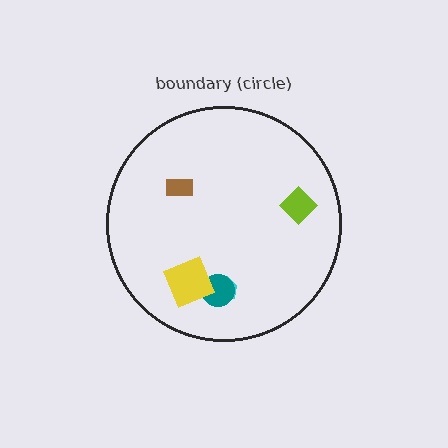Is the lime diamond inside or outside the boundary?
Inside.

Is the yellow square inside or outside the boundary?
Inside.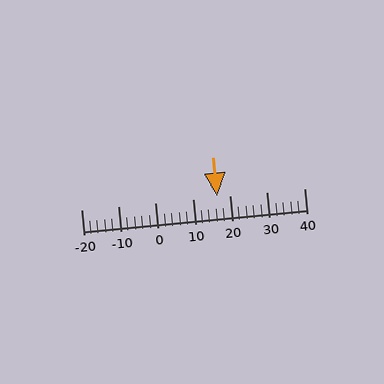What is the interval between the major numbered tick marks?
The major tick marks are spaced 10 units apart.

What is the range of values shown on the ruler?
The ruler shows values from -20 to 40.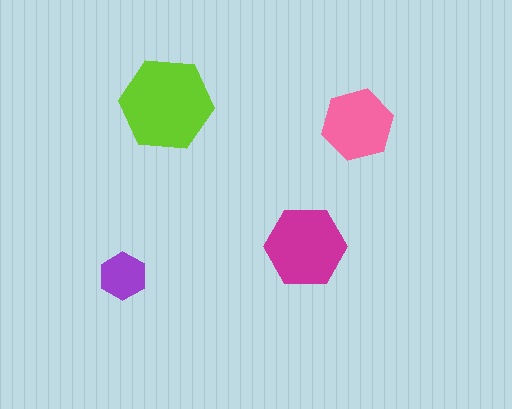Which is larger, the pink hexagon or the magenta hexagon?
The magenta one.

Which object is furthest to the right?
The pink hexagon is rightmost.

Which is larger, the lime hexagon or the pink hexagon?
The lime one.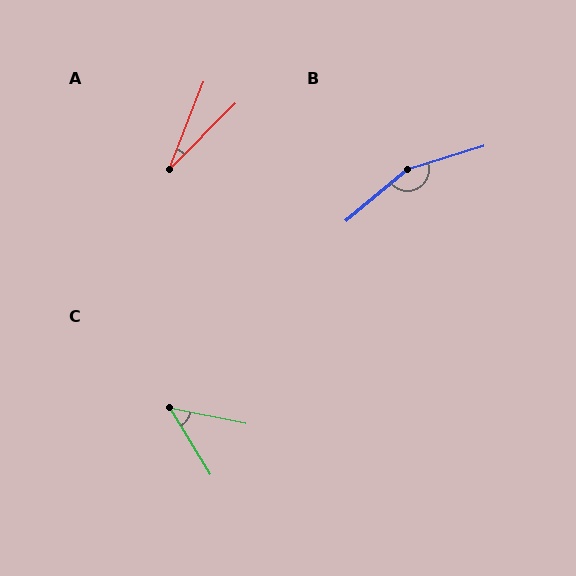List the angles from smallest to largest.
A (23°), C (48°), B (157°).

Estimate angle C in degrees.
Approximately 48 degrees.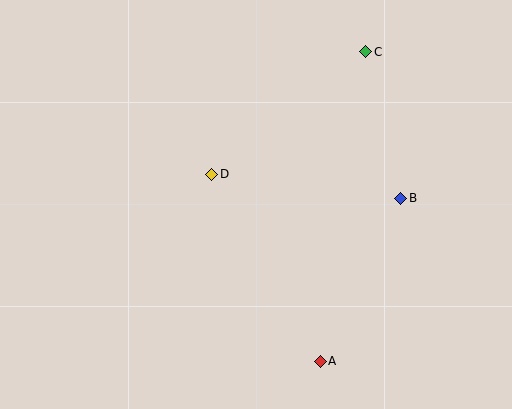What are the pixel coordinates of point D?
Point D is at (212, 174).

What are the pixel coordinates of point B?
Point B is at (401, 198).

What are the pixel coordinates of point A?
Point A is at (320, 361).